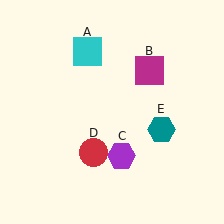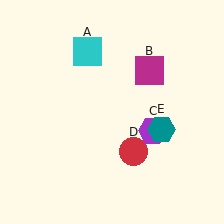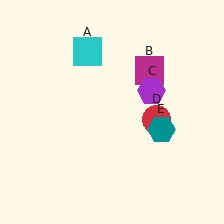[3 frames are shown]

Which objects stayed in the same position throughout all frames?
Cyan square (object A) and magenta square (object B) and teal hexagon (object E) remained stationary.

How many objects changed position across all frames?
2 objects changed position: purple hexagon (object C), red circle (object D).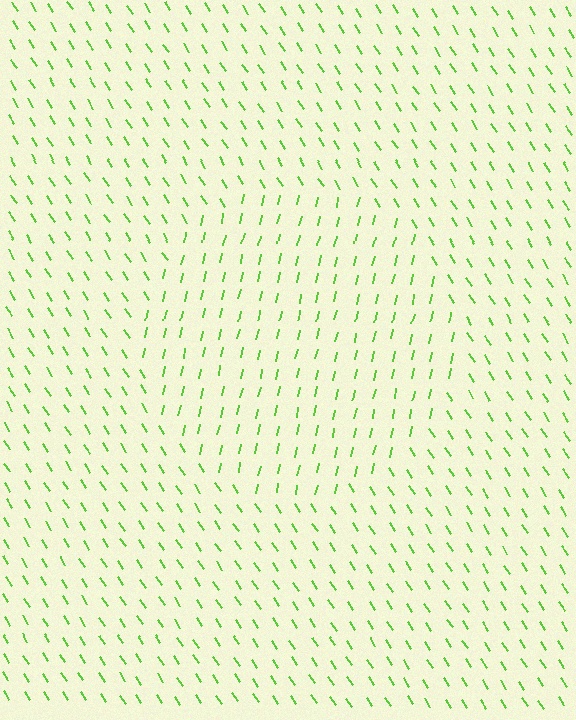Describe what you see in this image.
The image is filled with small lime line segments. A circle region in the image has lines oriented differently from the surrounding lines, creating a visible texture boundary.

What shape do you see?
I see a circle.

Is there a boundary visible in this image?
Yes, there is a texture boundary formed by a change in line orientation.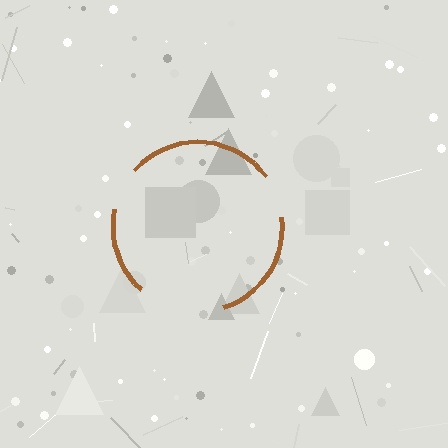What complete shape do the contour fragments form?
The contour fragments form a circle.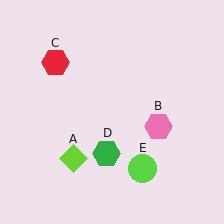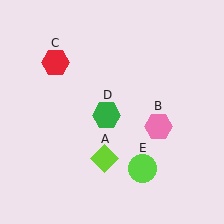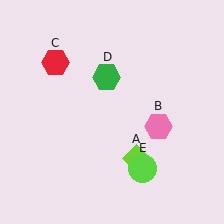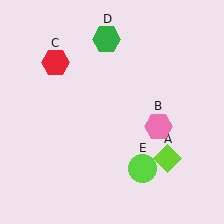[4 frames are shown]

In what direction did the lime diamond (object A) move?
The lime diamond (object A) moved right.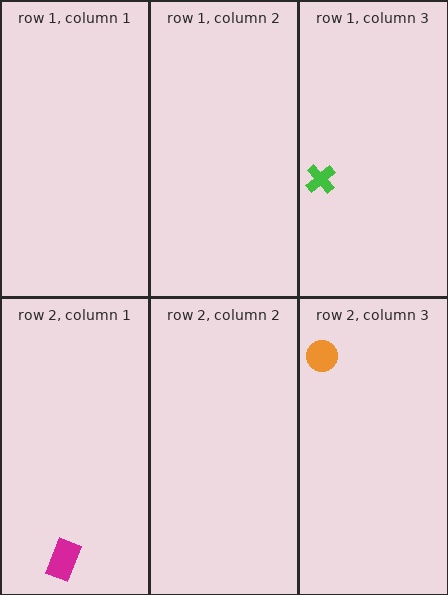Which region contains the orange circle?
The row 2, column 3 region.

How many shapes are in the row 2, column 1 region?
1.